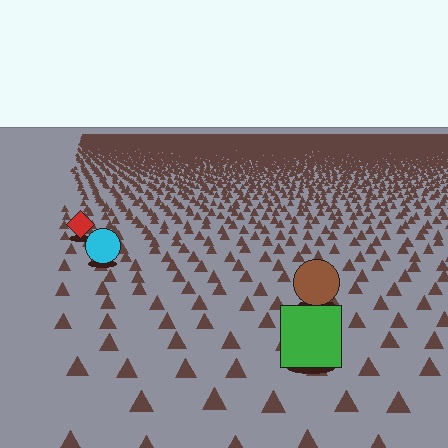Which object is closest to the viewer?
The green square is closest. The texture marks near it are larger and more spread out.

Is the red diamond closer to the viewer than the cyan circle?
No. The cyan circle is closer — you can tell from the texture gradient: the ground texture is coarser near it.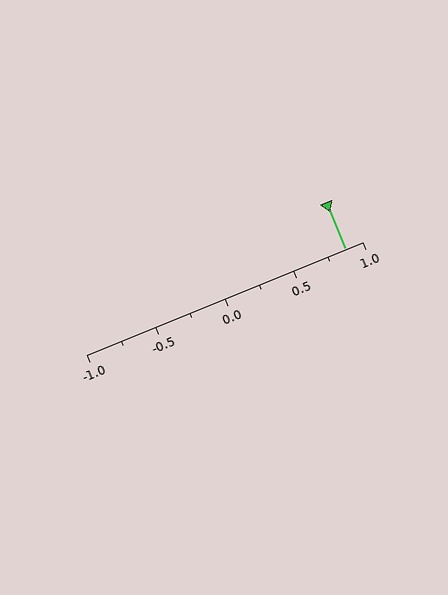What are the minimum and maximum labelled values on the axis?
The axis runs from -1.0 to 1.0.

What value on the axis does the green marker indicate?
The marker indicates approximately 0.88.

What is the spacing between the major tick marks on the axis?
The major ticks are spaced 0.5 apart.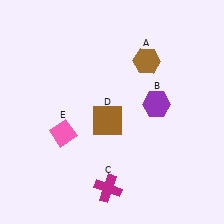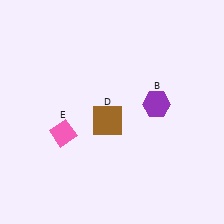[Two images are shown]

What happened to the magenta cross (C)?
The magenta cross (C) was removed in Image 2. It was in the bottom-left area of Image 1.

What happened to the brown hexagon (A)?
The brown hexagon (A) was removed in Image 2. It was in the top-right area of Image 1.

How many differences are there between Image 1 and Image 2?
There are 2 differences between the two images.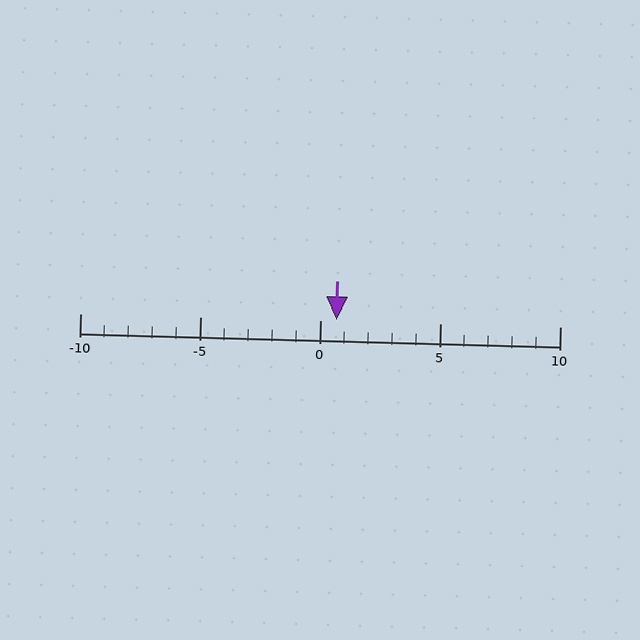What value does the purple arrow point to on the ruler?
The purple arrow points to approximately 1.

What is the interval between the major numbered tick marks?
The major tick marks are spaced 5 units apart.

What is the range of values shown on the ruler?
The ruler shows values from -10 to 10.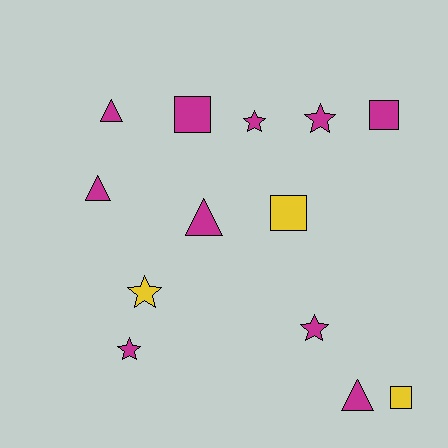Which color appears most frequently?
Magenta, with 10 objects.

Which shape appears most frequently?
Star, with 5 objects.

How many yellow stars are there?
There is 1 yellow star.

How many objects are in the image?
There are 13 objects.